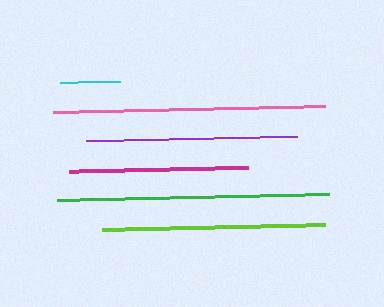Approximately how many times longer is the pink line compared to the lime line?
The pink line is approximately 1.2 times the length of the lime line.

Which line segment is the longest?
The pink line is the longest at approximately 273 pixels.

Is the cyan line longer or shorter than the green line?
The green line is longer than the cyan line.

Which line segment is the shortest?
The cyan line is the shortest at approximately 60 pixels.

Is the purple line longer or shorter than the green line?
The green line is longer than the purple line.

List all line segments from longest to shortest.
From longest to shortest: pink, green, lime, purple, magenta, cyan.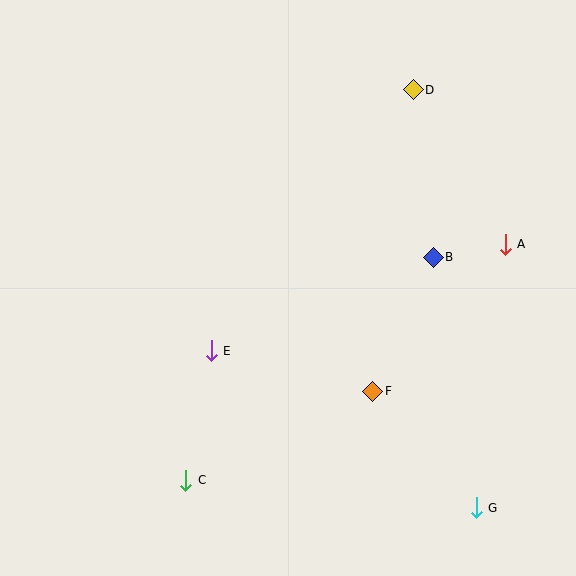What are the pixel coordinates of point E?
Point E is at (211, 351).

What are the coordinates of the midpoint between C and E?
The midpoint between C and E is at (199, 415).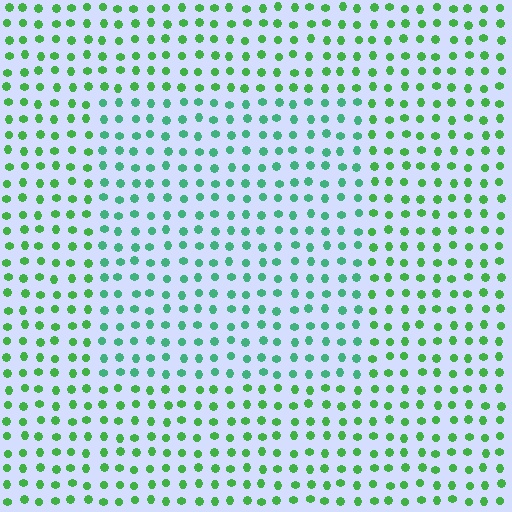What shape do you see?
I see a rectangle.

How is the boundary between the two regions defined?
The boundary is defined purely by a slight shift in hue (about 31 degrees). Spacing, size, and orientation are identical on both sides.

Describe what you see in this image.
The image is filled with small green elements in a uniform arrangement. A rectangle-shaped region is visible where the elements are tinted to a slightly different hue, forming a subtle color boundary.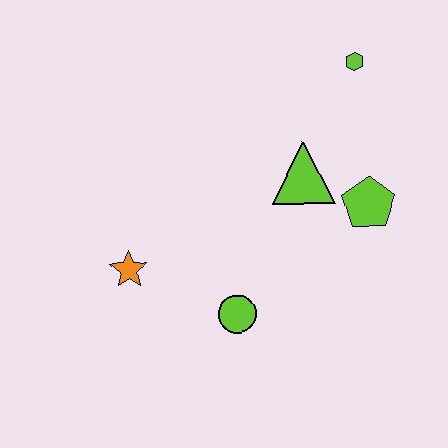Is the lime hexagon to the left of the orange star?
No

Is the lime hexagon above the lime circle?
Yes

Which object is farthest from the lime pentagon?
The orange star is farthest from the lime pentagon.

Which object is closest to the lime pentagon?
The lime triangle is closest to the lime pentagon.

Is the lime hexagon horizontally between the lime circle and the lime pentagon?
Yes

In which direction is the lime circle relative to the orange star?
The lime circle is to the right of the orange star.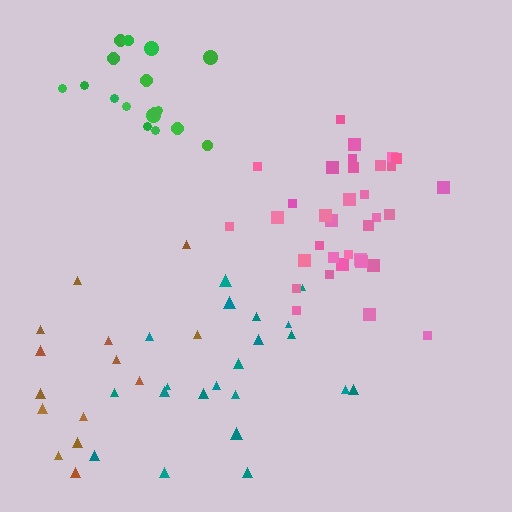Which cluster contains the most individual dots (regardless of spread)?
Pink (34).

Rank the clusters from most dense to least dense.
pink, green, teal, brown.